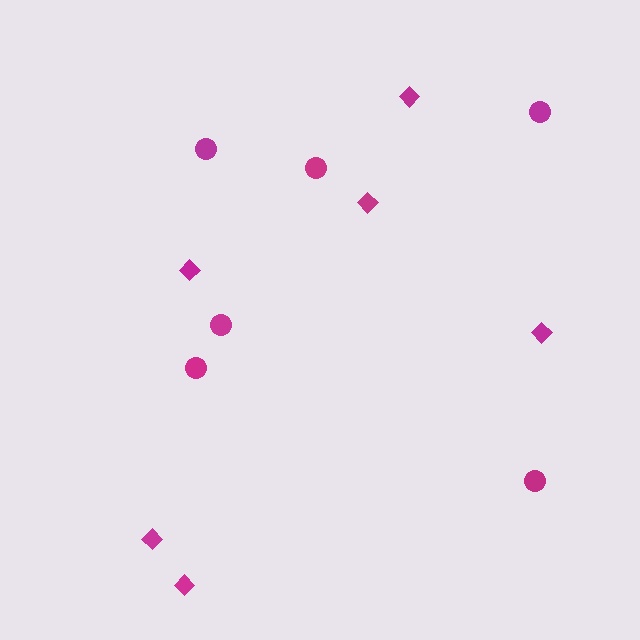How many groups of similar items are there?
There are 2 groups: one group of diamonds (6) and one group of circles (6).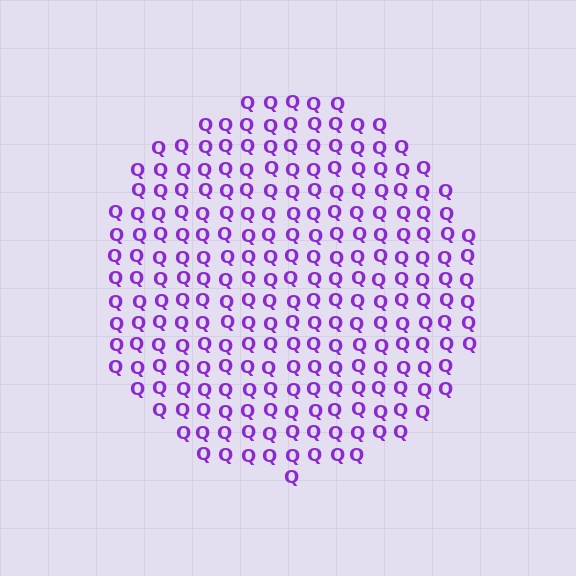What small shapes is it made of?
It is made of small letter Q's.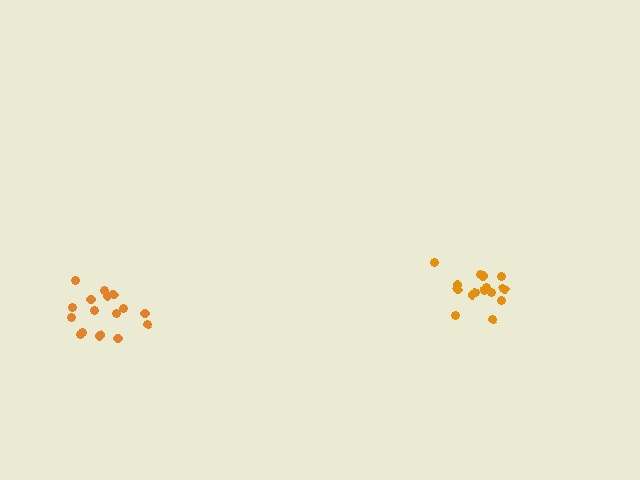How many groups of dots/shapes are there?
There are 2 groups.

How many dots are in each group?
Group 1: 16 dots, Group 2: 16 dots (32 total).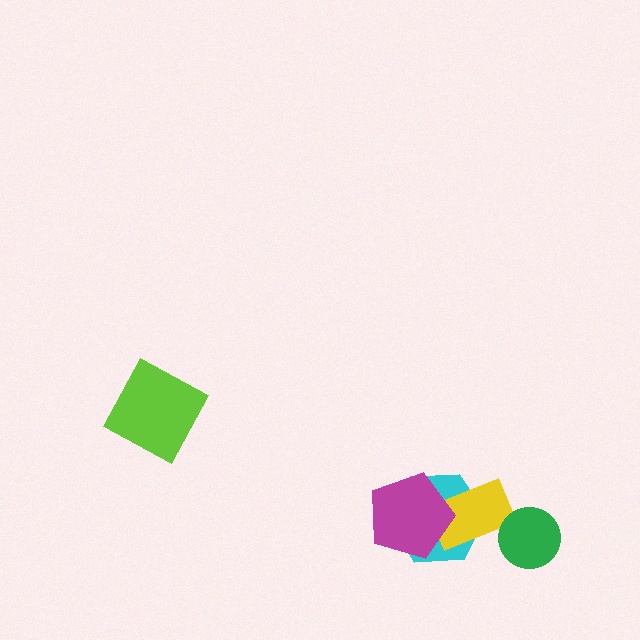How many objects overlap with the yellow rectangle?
3 objects overlap with the yellow rectangle.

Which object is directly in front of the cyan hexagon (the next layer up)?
The yellow rectangle is directly in front of the cyan hexagon.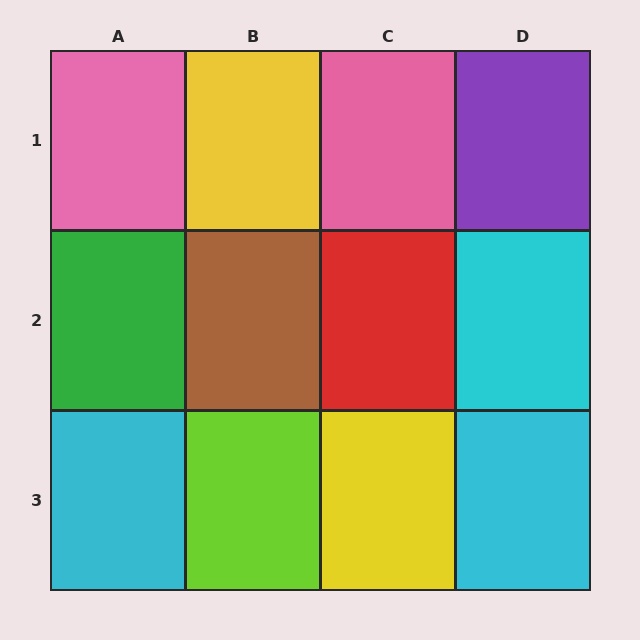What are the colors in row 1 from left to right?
Pink, yellow, pink, purple.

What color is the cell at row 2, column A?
Green.